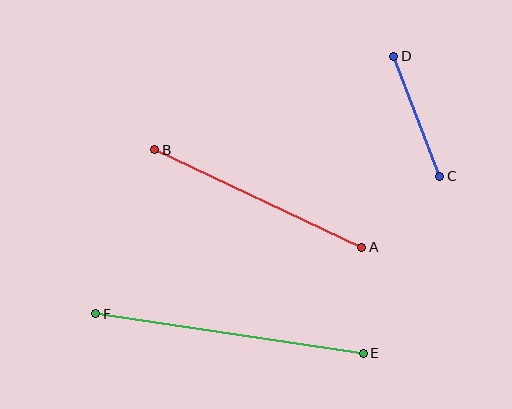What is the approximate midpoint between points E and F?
The midpoint is at approximately (230, 334) pixels.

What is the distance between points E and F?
The distance is approximately 270 pixels.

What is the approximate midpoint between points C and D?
The midpoint is at approximately (417, 116) pixels.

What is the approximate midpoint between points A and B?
The midpoint is at approximately (258, 199) pixels.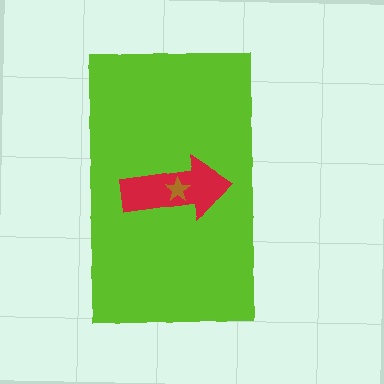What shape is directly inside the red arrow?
The brown star.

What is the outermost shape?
The lime rectangle.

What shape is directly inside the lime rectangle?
The red arrow.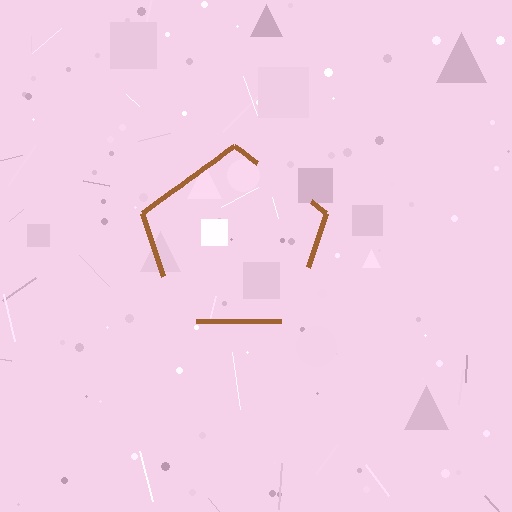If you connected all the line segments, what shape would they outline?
They would outline a pentagon.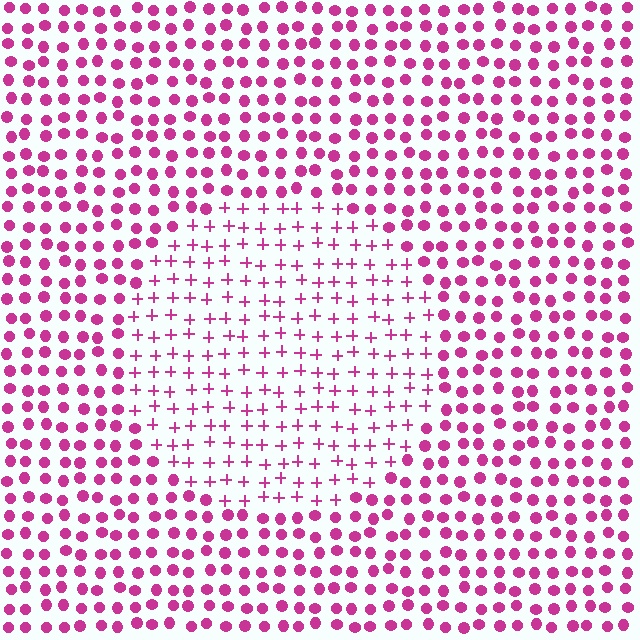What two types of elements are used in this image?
The image uses plus signs inside the circle region and circles outside it.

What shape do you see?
I see a circle.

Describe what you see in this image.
The image is filled with small magenta elements arranged in a uniform grid. A circle-shaped region contains plus signs, while the surrounding area contains circles. The boundary is defined purely by the change in element shape.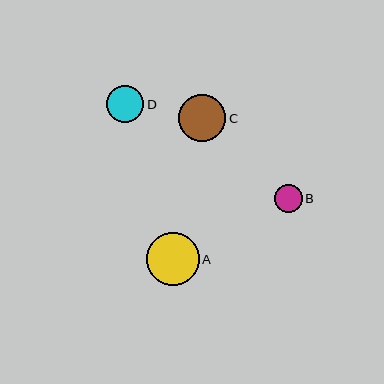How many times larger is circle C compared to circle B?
Circle C is approximately 1.7 times the size of circle B.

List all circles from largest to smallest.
From largest to smallest: A, C, D, B.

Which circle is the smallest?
Circle B is the smallest with a size of approximately 28 pixels.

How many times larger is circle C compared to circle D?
Circle C is approximately 1.3 times the size of circle D.